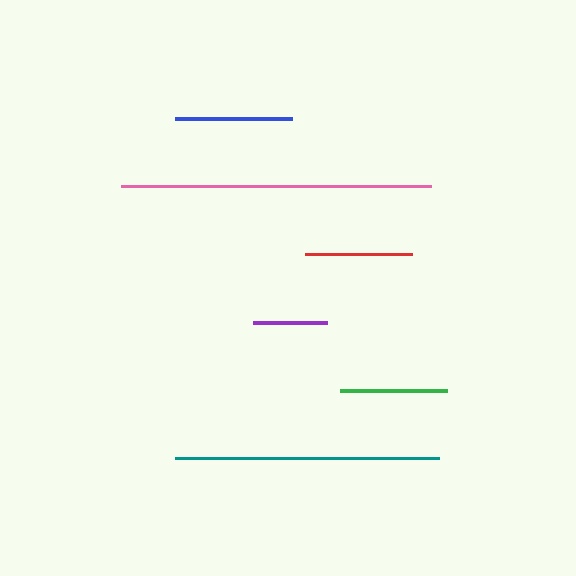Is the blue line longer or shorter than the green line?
The blue line is longer than the green line.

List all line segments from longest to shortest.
From longest to shortest: pink, teal, blue, red, green, purple.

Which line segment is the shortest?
The purple line is the shortest at approximately 74 pixels.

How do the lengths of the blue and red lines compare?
The blue and red lines are approximately the same length.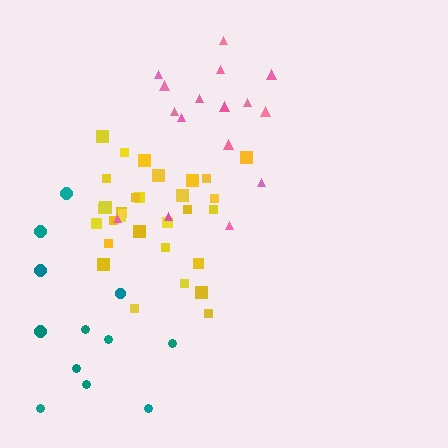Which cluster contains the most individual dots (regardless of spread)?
Yellow (31).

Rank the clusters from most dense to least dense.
yellow, pink, teal.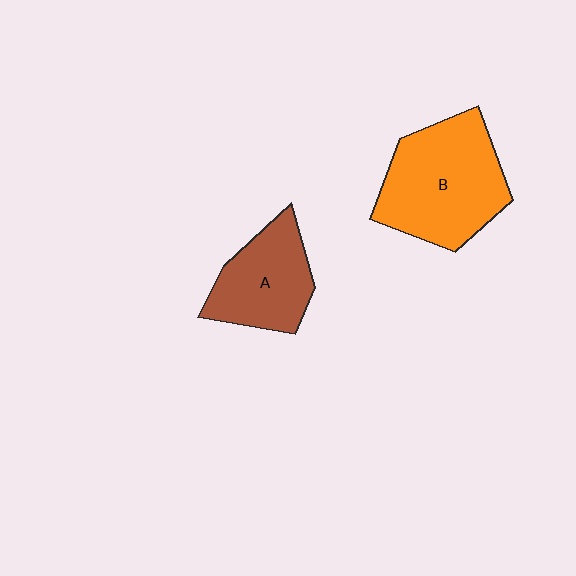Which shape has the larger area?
Shape B (orange).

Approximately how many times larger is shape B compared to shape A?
Approximately 1.5 times.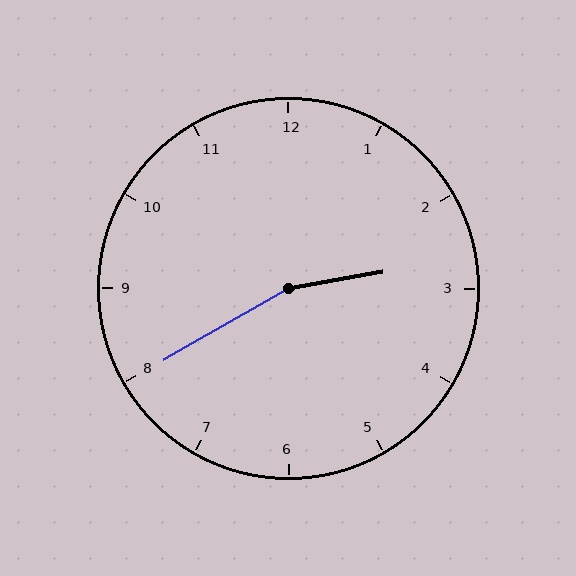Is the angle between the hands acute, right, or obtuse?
It is obtuse.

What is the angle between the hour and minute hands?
Approximately 160 degrees.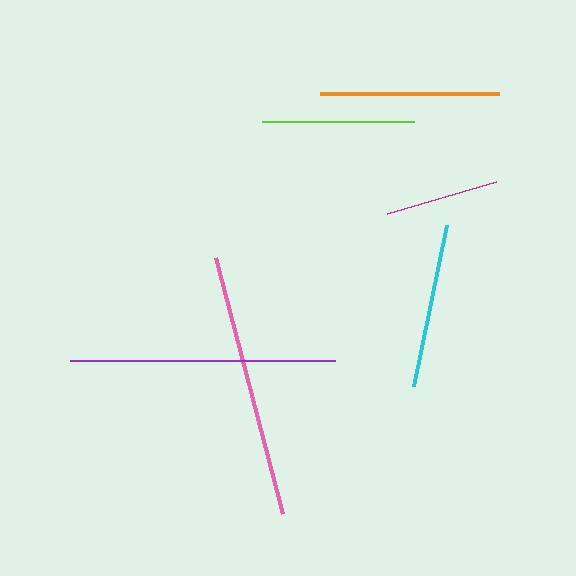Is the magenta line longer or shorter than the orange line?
The orange line is longer than the magenta line.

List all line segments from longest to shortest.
From longest to shortest: pink, purple, orange, cyan, lime, magenta.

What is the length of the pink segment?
The pink segment is approximately 265 pixels long.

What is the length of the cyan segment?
The cyan segment is approximately 164 pixels long.